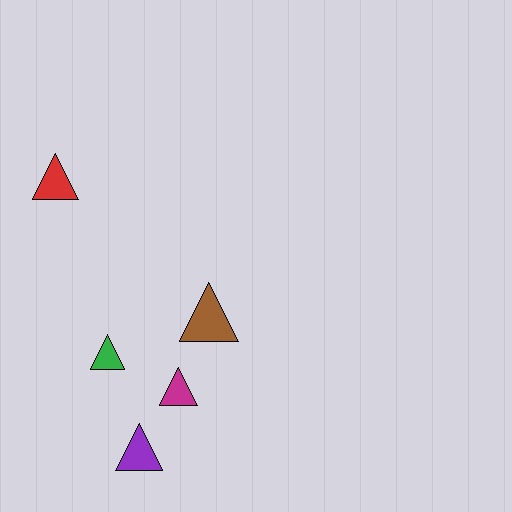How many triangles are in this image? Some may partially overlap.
There are 5 triangles.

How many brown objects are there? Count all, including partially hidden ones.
There is 1 brown object.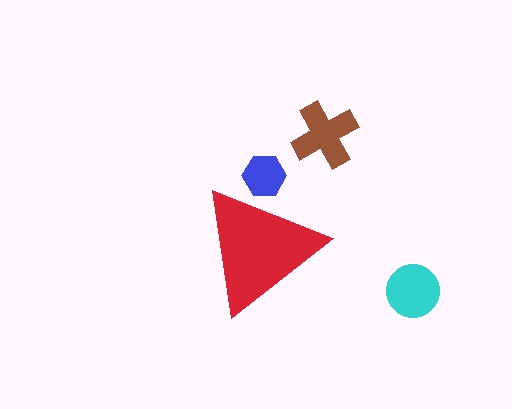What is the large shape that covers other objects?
A red triangle.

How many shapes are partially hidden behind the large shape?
1 shape is partially hidden.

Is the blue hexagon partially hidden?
Yes, the blue hexagon is partially hidden behind the red triangle.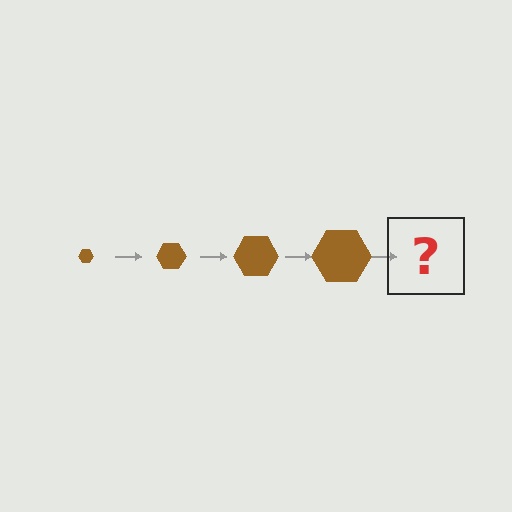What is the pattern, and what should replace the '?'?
The pattern is that the hexagon gets progressively larger each step. The '?' should be a brown hexagon, larger than the previous one.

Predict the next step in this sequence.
The next step is a brown hexagon, larger than the previous one.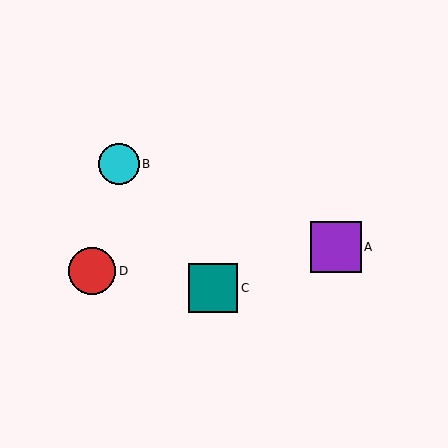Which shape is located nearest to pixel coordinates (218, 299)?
The teal square (labeled C) at (213, 288) is nearest to that location.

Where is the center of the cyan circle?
The center of the cyan circle is at (119, 164).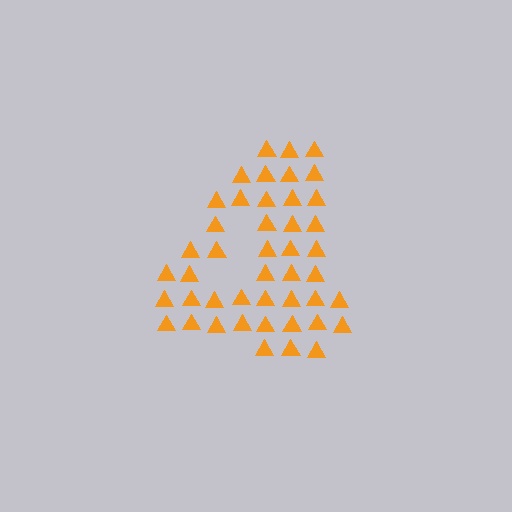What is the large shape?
The large shape is the digit 4.